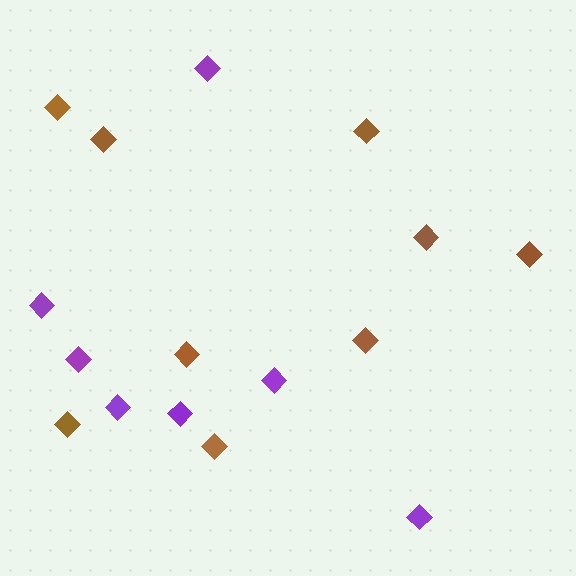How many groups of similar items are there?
There are 2 groups: one group of purple diamonds (7) and one group of brown diamonds (9).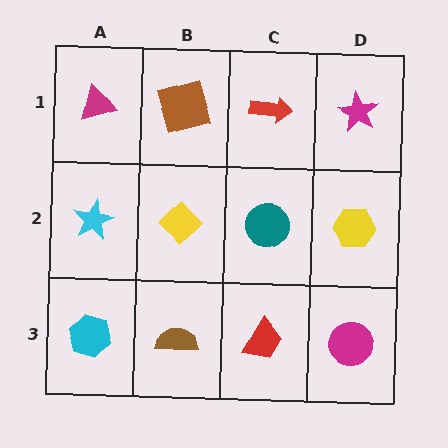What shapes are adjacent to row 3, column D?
A yellow hexagon (row 2, column D), a red trapezoid (row 3, column C).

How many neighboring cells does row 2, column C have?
4.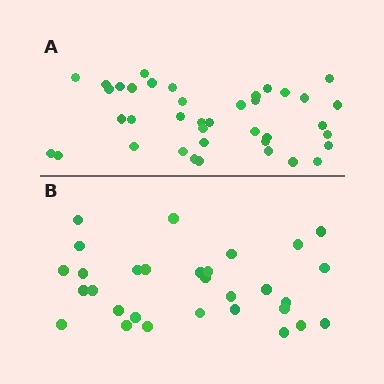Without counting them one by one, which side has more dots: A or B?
Region A (the top region) has more dots.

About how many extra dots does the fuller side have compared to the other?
Region A has roughly 8 or so more dots than region B.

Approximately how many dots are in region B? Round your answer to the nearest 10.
About 30 dots.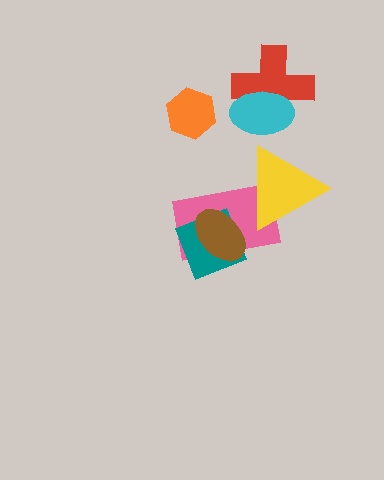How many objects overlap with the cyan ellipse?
1 object overlaps with the cyan ellipse.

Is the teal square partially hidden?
Yes, it is partially covered by another shape.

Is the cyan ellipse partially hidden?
No, no other shape covers it.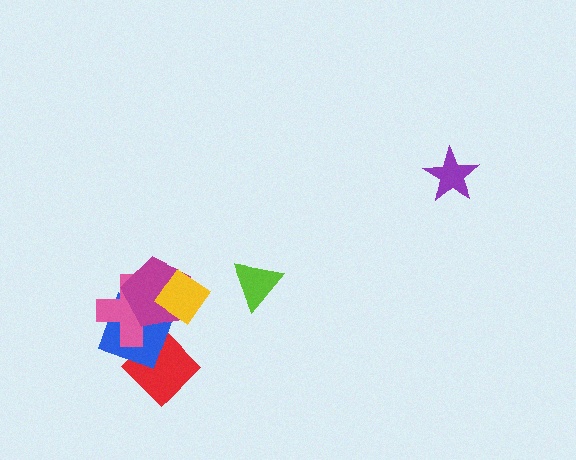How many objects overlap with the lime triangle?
0 objects overlap with the lime triangle.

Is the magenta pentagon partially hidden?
Yes, it is partially covered by another shape.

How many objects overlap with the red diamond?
2 objects overlap with the red diamond.